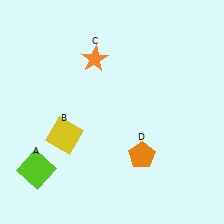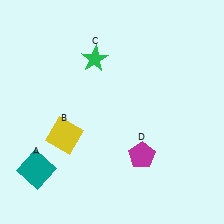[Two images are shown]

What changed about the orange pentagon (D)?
In Image 1, D is orange. In Image 2, it changed to magenta.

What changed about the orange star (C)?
In Image 1, C is orange. In Image 2, it changed to green.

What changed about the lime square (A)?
In Image 1, A is lime. In Image 2, it changed to teal.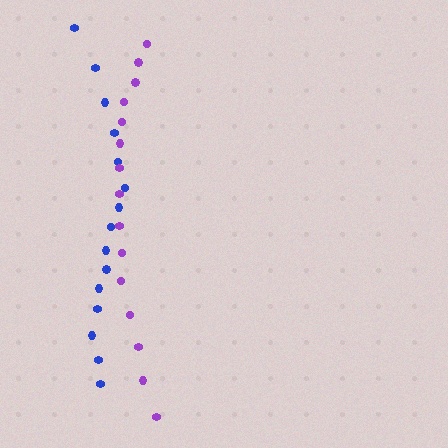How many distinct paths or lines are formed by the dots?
There are 2 distinct paths.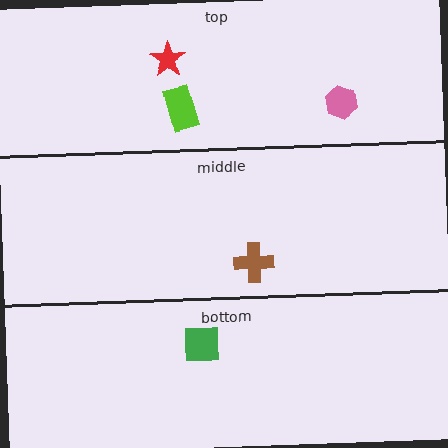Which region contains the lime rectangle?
The top region.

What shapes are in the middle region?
The brown cross.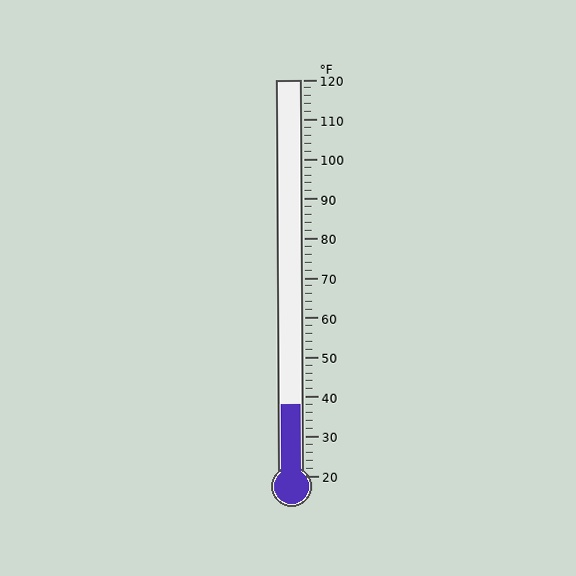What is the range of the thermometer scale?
The thermometer scale ranges from 20°F to 120°F.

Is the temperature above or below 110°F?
The temperature is below 110°F.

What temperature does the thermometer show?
The thermometer shows approximately 38°F.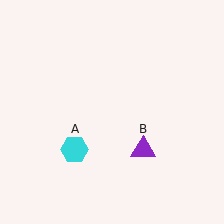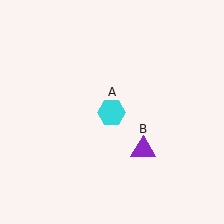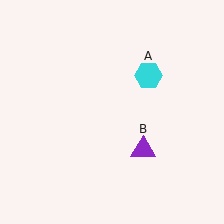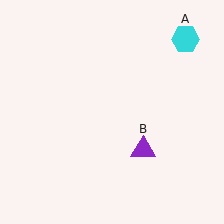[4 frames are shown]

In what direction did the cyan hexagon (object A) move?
The cyan hexagon (object A) moved up and to the right.